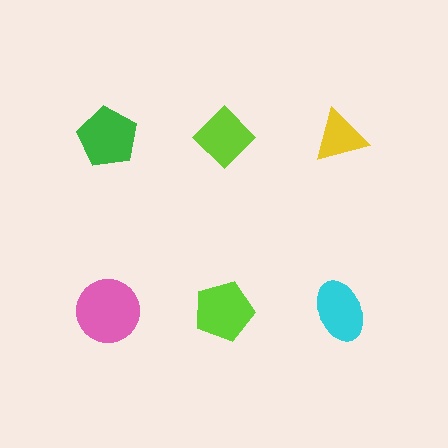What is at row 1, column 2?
A lime diamond.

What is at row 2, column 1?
A pink circle.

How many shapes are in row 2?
3 shapes.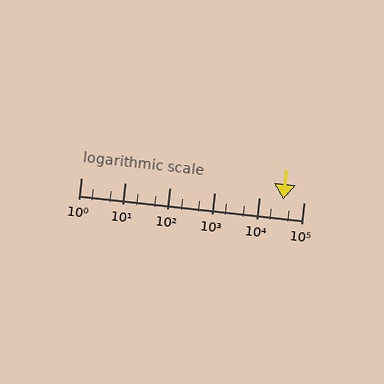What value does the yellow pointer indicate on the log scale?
The pointer indicates approximately 34000.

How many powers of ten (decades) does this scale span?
The scale spans 5 decades, from 1 to 100000.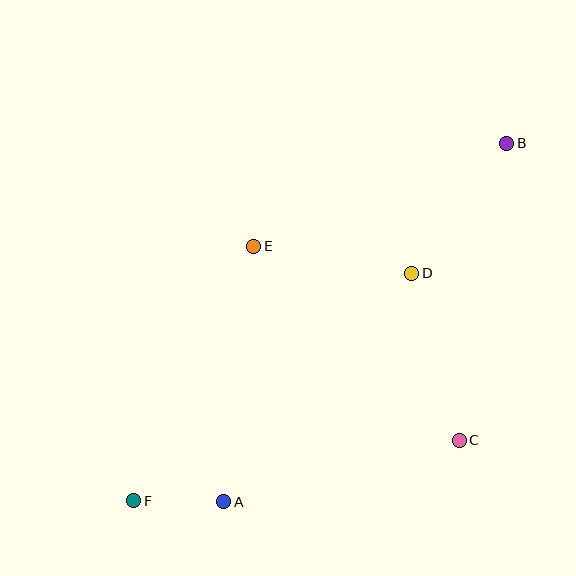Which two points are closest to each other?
Points A and F are closest to each other.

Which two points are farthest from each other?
Points B and F are farthest from each other.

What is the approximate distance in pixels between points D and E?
The distance between D and E is approximately 160 pixels.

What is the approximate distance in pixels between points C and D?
The distance between C and D is approximately 174 pixels.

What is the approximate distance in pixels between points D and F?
The distance between D and F is approximately 359 pixels.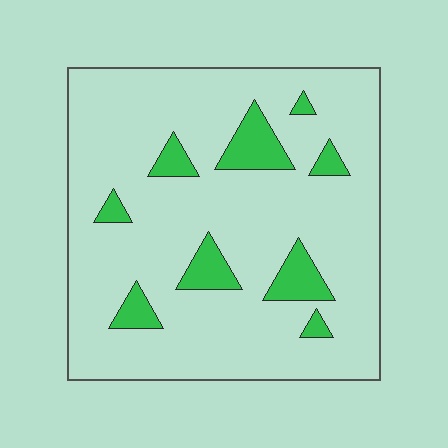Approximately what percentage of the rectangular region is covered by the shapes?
Approximately 15%.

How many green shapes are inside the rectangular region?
9.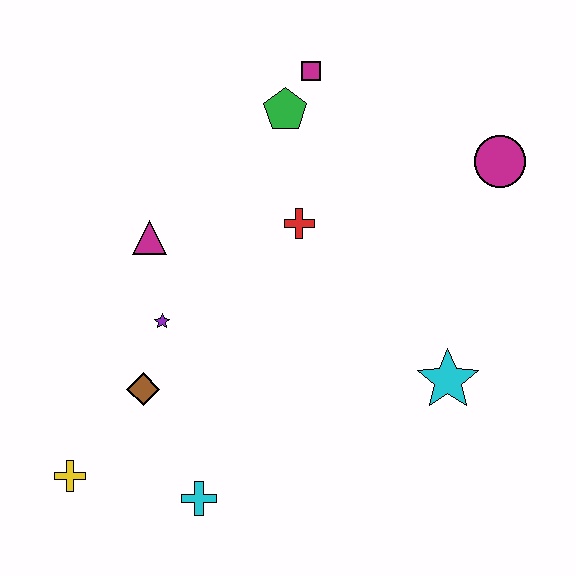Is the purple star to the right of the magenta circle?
No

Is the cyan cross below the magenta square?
Yes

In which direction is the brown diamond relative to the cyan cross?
The brown diamond is above the cyan cross.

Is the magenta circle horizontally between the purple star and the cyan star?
No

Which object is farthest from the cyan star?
The yellow cross is farthest from the cyan star.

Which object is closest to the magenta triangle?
The purple star is closest to the magenta triangle.